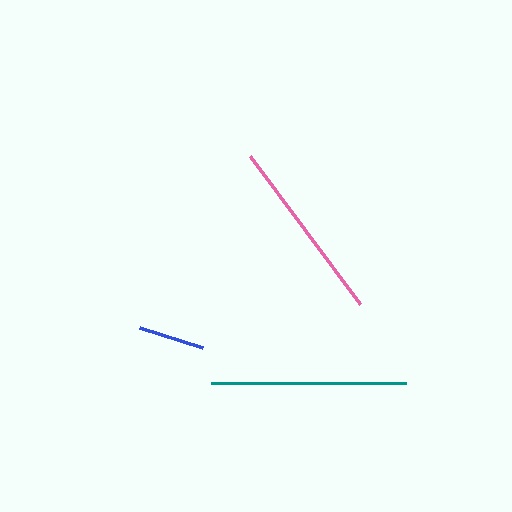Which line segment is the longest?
The teal line is the longest at approximately 195 pixels.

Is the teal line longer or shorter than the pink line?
The teal line is longer than the pink line.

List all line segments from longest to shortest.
From longest to shortest: teal, pink, blue.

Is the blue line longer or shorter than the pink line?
The pink line is longer than the blue line.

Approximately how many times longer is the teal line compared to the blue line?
The teal line is approximately 2.9 times the length of the blue line.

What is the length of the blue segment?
The blue segment is approximately 66 pixels long.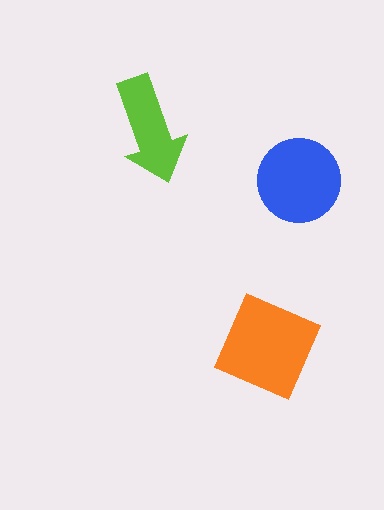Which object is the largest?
The orange diamond.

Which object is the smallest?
The lime arrow.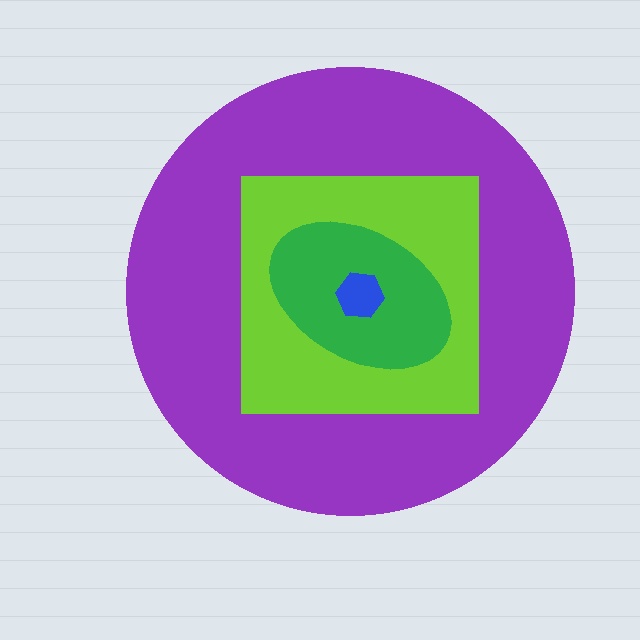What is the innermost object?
The blue hexagon.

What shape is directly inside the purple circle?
The lime square.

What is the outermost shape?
The purple circle.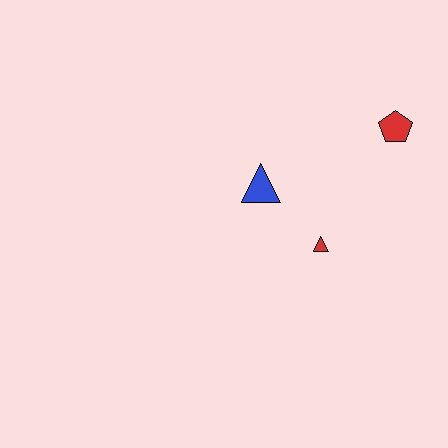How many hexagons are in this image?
There are no hexagons.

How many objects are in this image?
There are 3 objects.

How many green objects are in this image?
There are no green objects.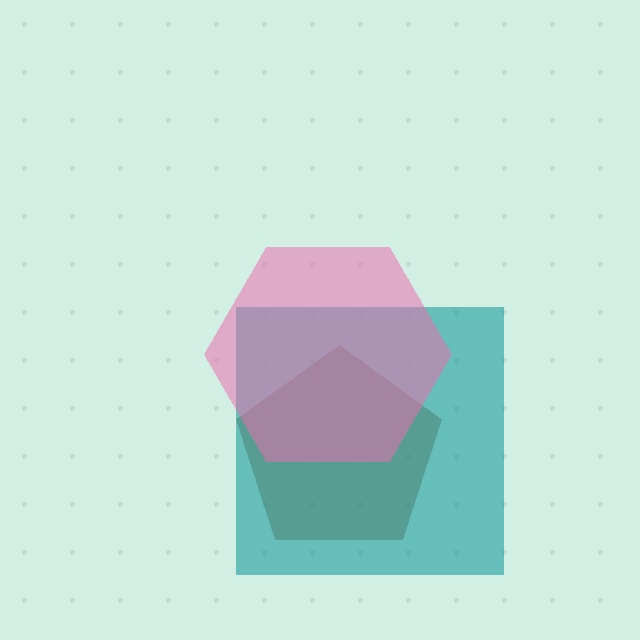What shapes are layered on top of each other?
The layered shapes are: a brown pentagon, a teal square, a pink hexagon.